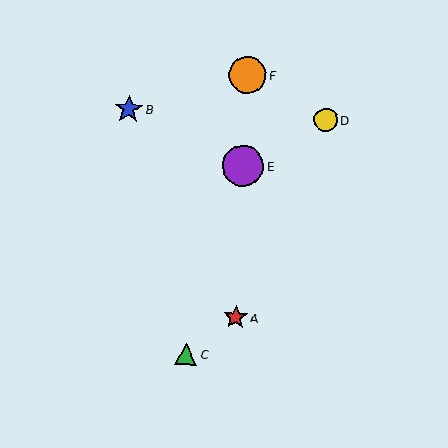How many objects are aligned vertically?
3 objects (A, E, F) are aligned vertically.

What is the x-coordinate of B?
Object B is at x≈129.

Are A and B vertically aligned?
No, A is at x≈235 and B is at x≈129.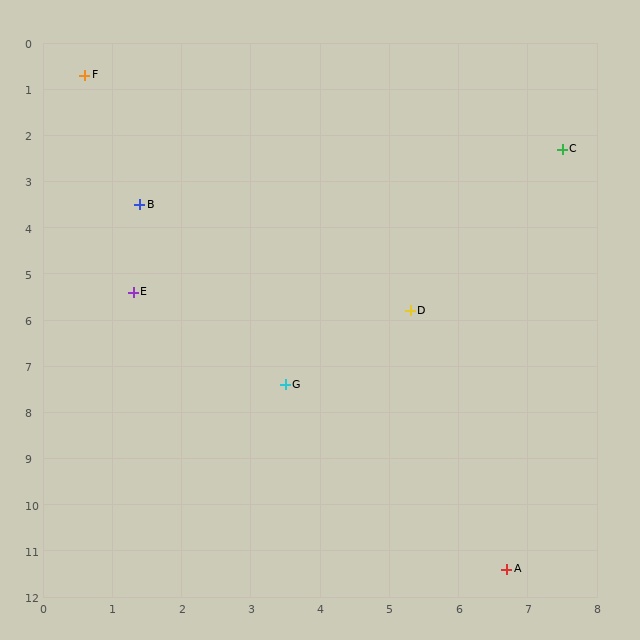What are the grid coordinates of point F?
Point F is at approximately (0.6, 0.7).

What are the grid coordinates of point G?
Point G is at approximately (3.5, 7.4).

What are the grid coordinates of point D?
Point D is at approximately (5.3, 5.8).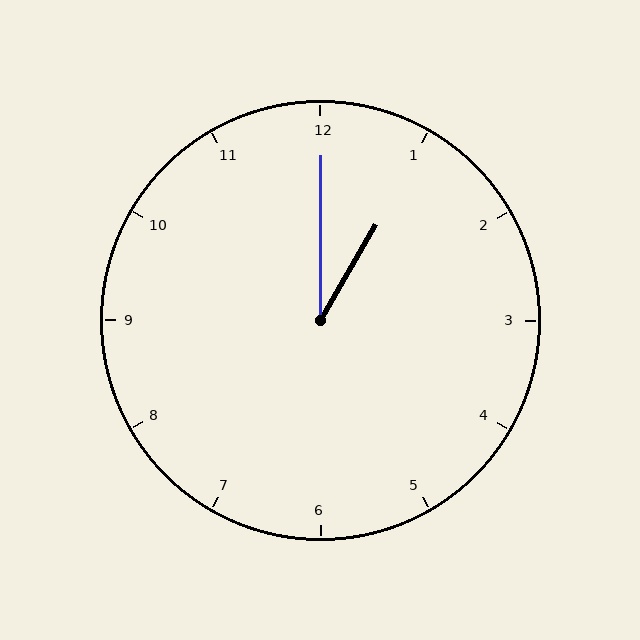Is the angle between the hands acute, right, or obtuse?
It is acute.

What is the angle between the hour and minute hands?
Approximately 30 degrees.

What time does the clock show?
1:00.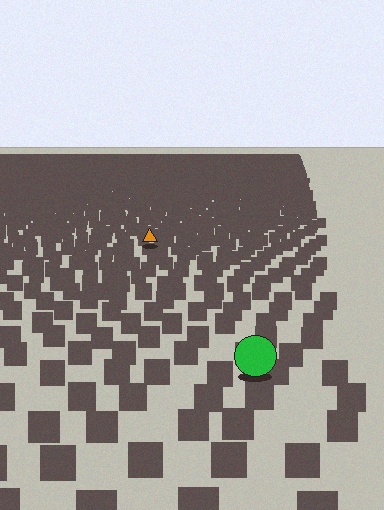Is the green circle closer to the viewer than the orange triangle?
Yes. The green circle is closer — you can tell from the texture gradient: the ground texture is coarser near it.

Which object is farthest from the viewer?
The orange triangle is farthest from the viewer. It appears smaller and the ground texture around it is denser.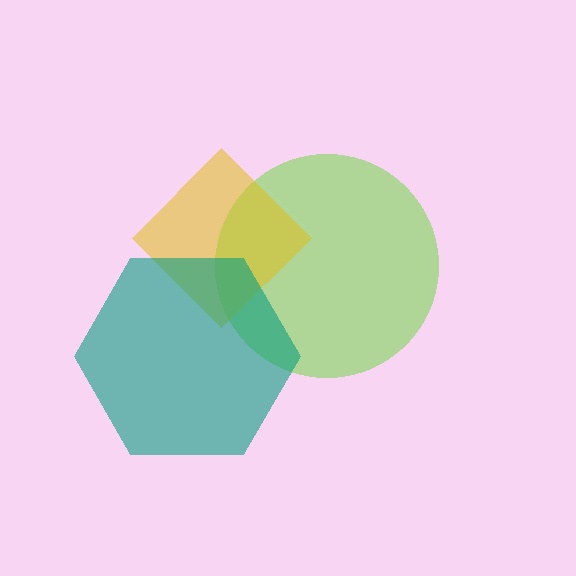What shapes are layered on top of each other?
The layered shapes are: a lime circle, a yellow diamond, a teal hexagon.